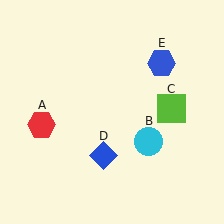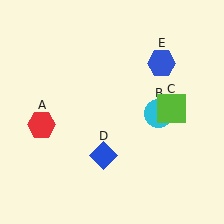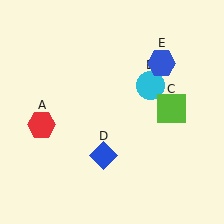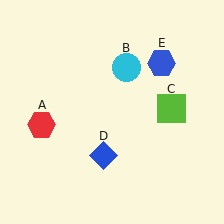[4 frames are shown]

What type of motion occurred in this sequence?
The cyan circle (object B) rotated counterclockwise around the center of the scene.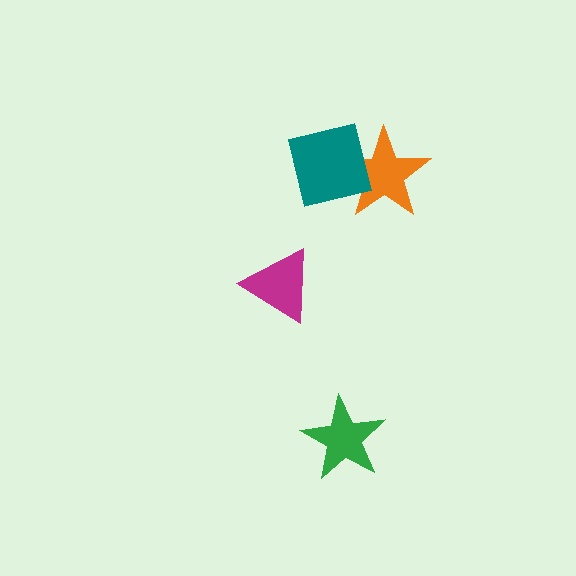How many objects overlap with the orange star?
1 object overlaps with the orange star.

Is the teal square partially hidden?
No, no other shape covers it.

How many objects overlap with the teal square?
1 object overlaps with the teal square.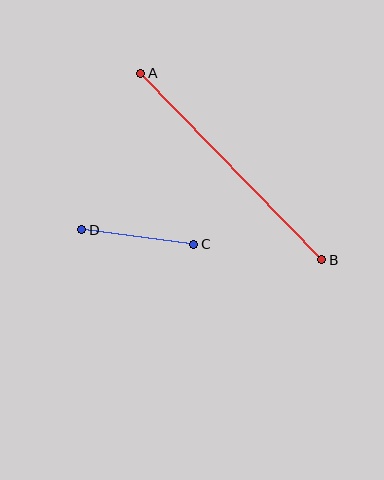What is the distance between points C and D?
The distance is approximately 113 pixels.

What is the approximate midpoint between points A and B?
The midpoint is at approximately (231, 166) pixels.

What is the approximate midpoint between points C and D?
The midpoint is at approximately (138, 237) pixels.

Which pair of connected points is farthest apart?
Points A and B are farthest apart.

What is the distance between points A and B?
The distance is approximately 260 pixels.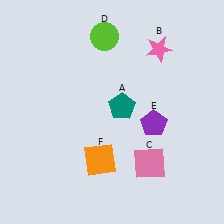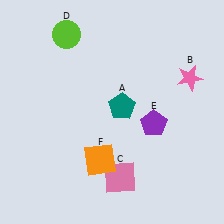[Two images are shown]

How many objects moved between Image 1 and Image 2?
3 objects moved between the two images.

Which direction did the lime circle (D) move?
The lime circle (D) moved left.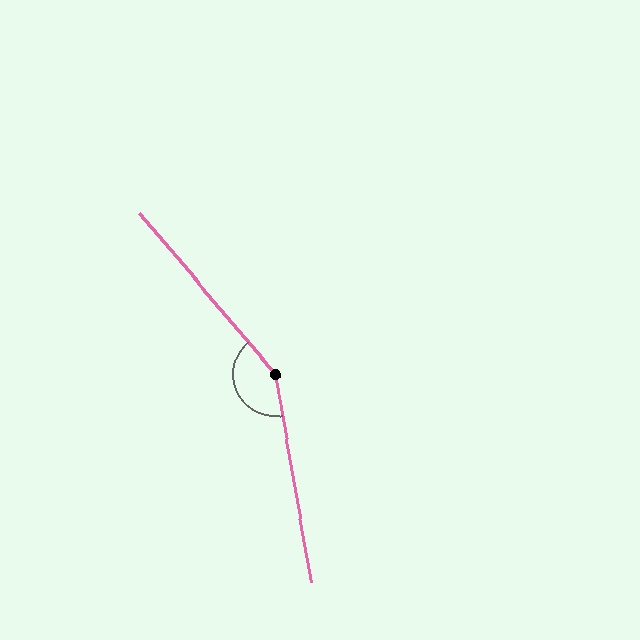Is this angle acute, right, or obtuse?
It is obtuse.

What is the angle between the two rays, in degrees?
Approximately 150 degrees.